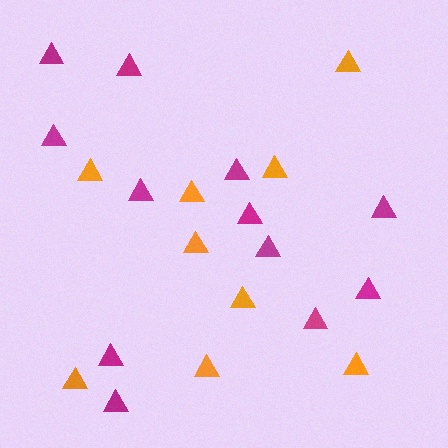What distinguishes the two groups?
There are 2 groups: one group of magenta triangles (12) and one group of orange triangles (9).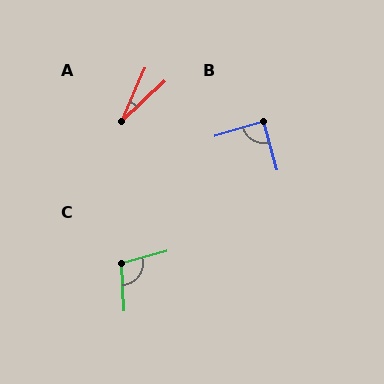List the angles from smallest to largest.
A (23°), B (89°), C (103°).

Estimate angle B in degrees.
Approximately 89 degrees.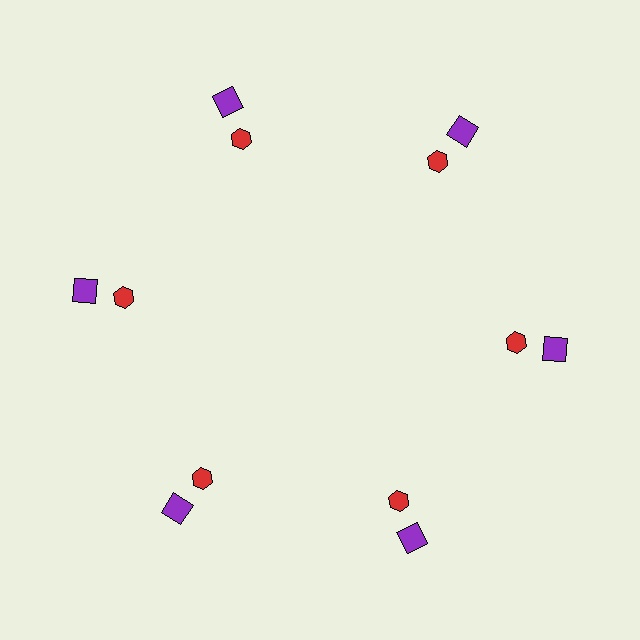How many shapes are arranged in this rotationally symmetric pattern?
There are 12 shapes, arranged in 6 groups of 2.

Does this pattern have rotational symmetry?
Yes, this pattern has 6-fold rotational symmetry. It looks the same after rotating 60 degrees around the center.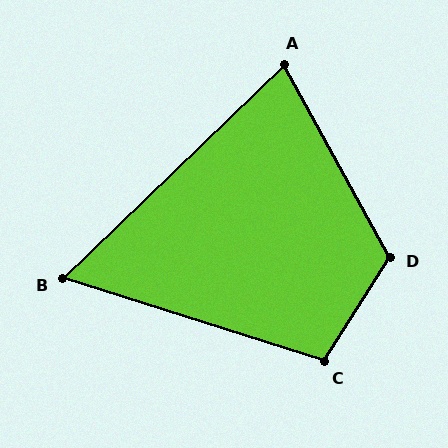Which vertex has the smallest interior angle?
B, at approximately 61 degrees.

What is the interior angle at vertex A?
Approximately 75 degrees (acute).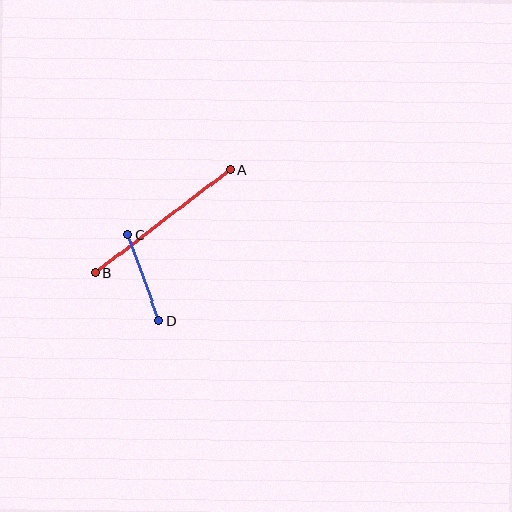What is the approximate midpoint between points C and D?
The midpoint is at approximately (143, 277) pixels.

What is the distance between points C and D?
The distance is approximately 92 pixels.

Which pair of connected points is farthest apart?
Points A and B are farthest apart.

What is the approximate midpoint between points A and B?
The midpoint is at approximately (163, 221) pixels.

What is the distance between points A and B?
The distance is approximately 170 pixels.